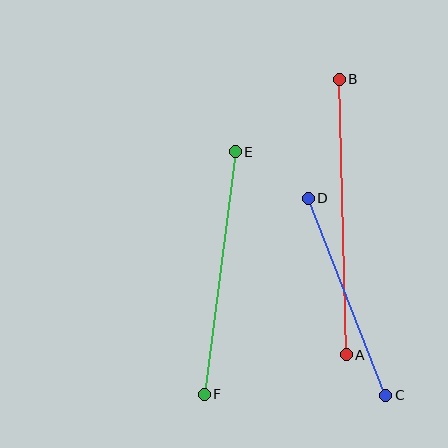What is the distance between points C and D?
The distance is approximately 212 pixels.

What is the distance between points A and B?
The distance is approximately 275 pixels.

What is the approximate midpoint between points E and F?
The midpoint is at approximately (220, 273) pixels.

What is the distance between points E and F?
The distance is approximately 245 pixels.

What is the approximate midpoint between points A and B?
The midpoint is at approximately (343, 217) pixels.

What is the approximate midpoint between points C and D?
The midpoint is at approximately (347, 297) pixels.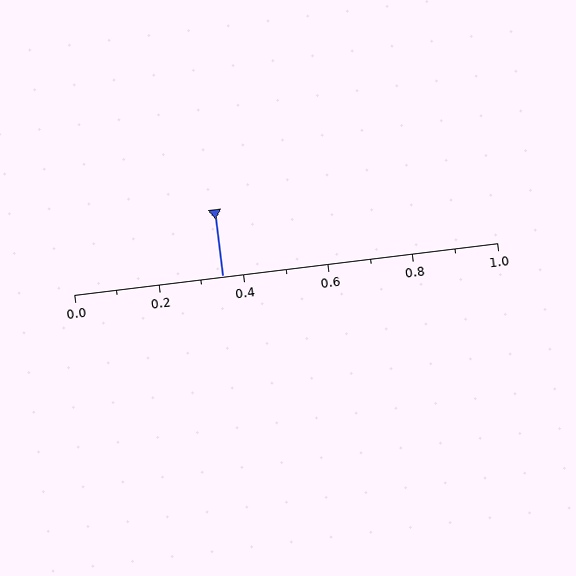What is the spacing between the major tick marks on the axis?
The major ticks are spaced 0.2 apart.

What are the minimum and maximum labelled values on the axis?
The axis runs from 0.0 to 1.0.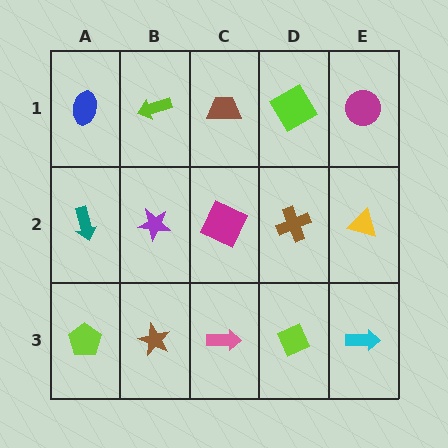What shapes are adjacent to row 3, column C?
A magenta square (row 2, column C), a brown star (row 3, column B), a lime diamond (row 3, column D).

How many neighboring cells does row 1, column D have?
3.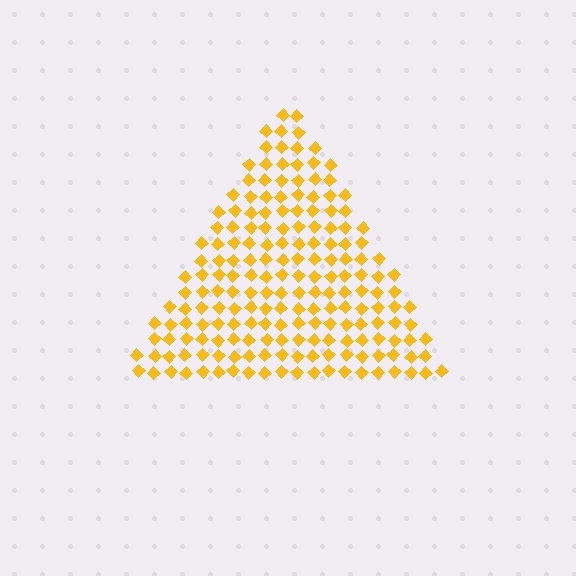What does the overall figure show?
The overall figure shows a triangle.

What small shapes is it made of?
It is made of small diamonds.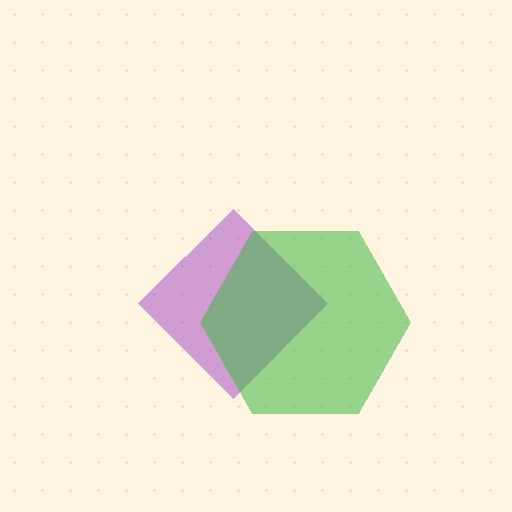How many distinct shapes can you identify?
There are 2 distinct shapes: a purple diamond, a green hexagon.